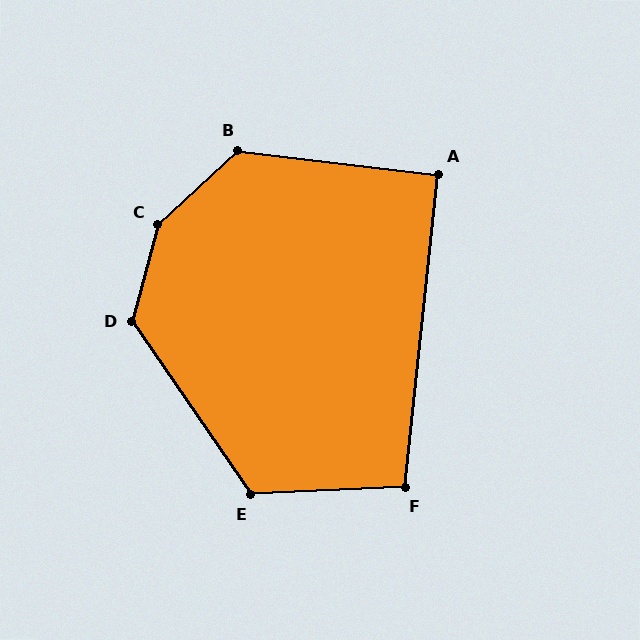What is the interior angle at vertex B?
Approximately 131 degrees (obtuse).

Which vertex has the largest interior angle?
C, at approximately 148 degrees.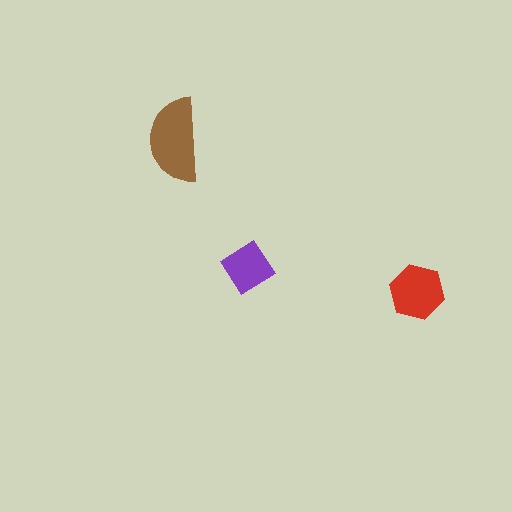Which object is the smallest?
The purple diamond.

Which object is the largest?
The brown semicircle.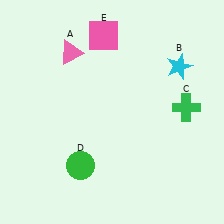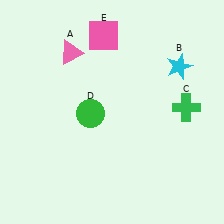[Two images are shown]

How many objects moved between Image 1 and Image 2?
1 object moved between the two images.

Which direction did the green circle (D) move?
The green circle (D) moved up.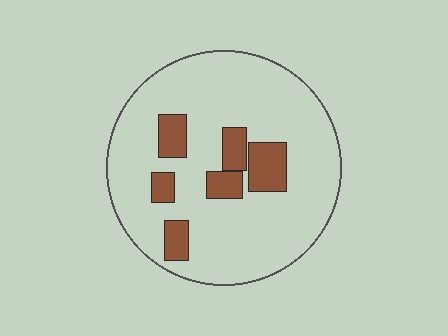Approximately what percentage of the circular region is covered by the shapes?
Approximately 15%.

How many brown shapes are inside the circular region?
6.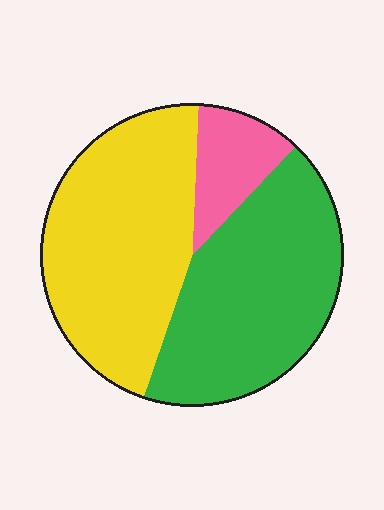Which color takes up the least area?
Pink, at roughly 10%.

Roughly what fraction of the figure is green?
Green covers 43% of the figure.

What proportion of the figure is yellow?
Yellow covers around 45% of the figure.